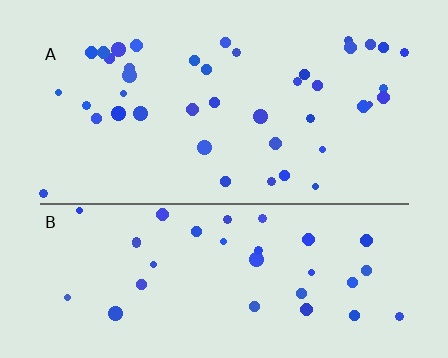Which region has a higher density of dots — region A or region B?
A (the top).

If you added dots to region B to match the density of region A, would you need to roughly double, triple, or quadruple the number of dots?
Approximately double.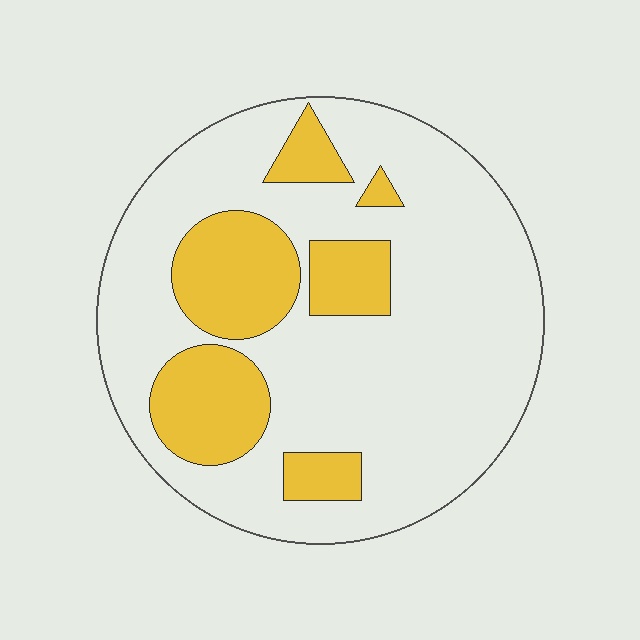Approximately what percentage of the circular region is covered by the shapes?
Approximately 25%.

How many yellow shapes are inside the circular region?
6.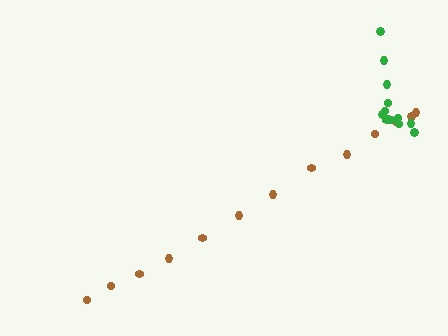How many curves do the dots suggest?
There are 2 distinct paths.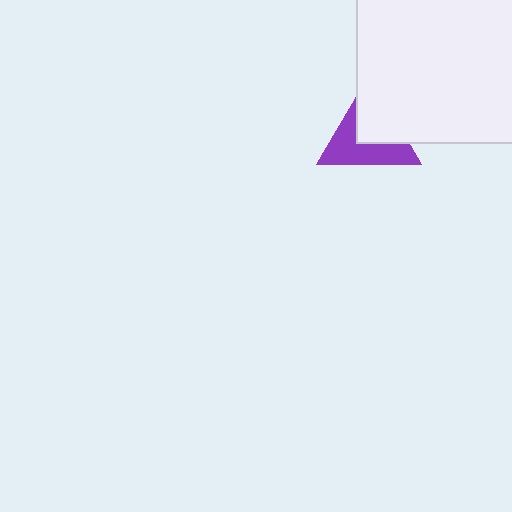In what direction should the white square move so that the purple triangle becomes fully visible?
The white square should move toward the upper-right. That is the shortest direction to clear the overlap and leave the purple triangle fully visible.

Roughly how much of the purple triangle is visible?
About half of it is visible (roughly 55%).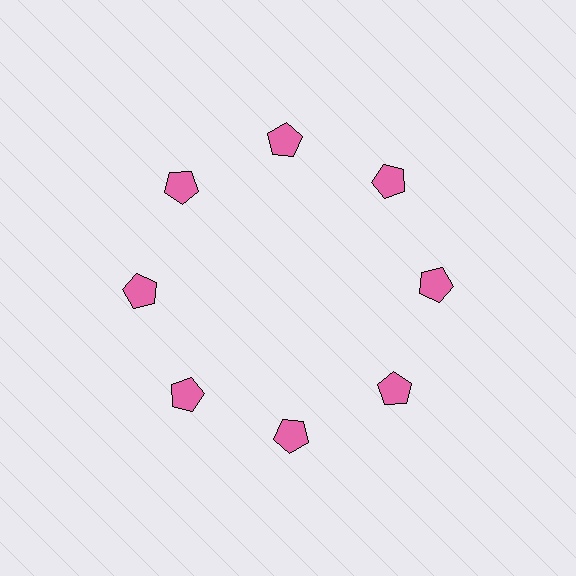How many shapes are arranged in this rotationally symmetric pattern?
There are 8 shapes, arranged in 8 groups of 1.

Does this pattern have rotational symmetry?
Yes, this pattern has 8-fold rotational symmetry. It looks the same after rotating 45 degrees around the center.